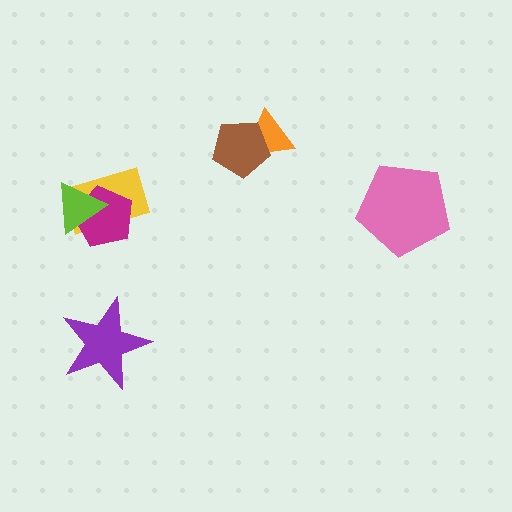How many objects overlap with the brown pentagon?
1 object overlaps with the brown pentagon.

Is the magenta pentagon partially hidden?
Yes, it is partially covered by another shape.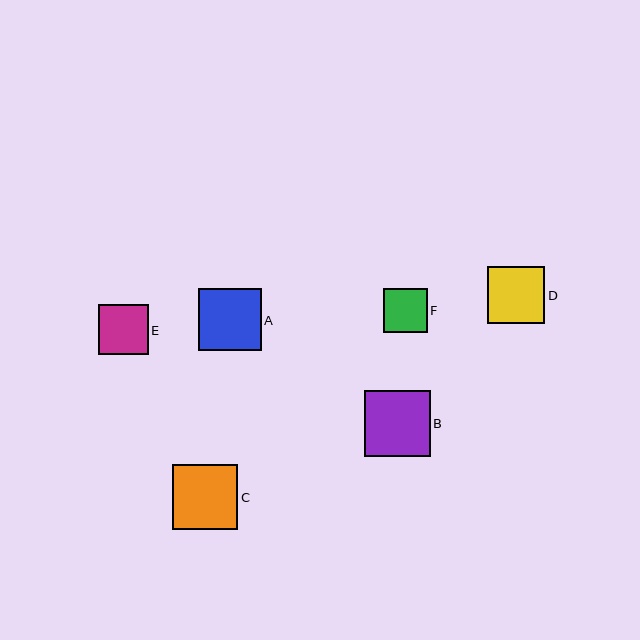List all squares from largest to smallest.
From largest to smallest: B, C, A, D, E, F.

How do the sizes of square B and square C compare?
Square B and square C are approximately the same size.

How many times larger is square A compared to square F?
Square A is approximately 1.4 times the size of square F.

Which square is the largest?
Square B is the largest with a size of approximately 66 pixels.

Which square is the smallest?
Square F is the smallest with a size of approximately 43 pixels.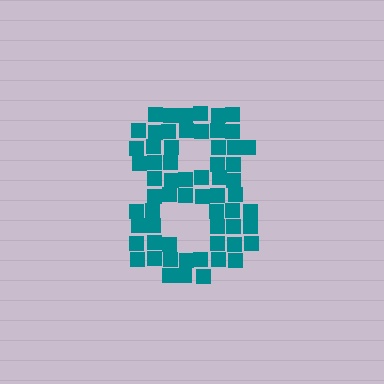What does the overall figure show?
The overall figure shows the digit 8.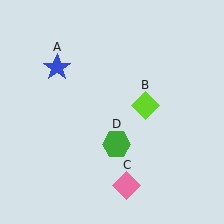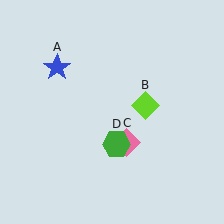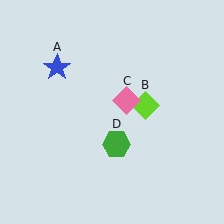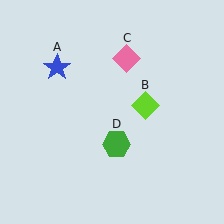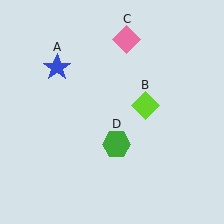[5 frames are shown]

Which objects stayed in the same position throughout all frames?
Blue star (object A) and lime diamond (object B) and green hexagon (object D) remained stationary.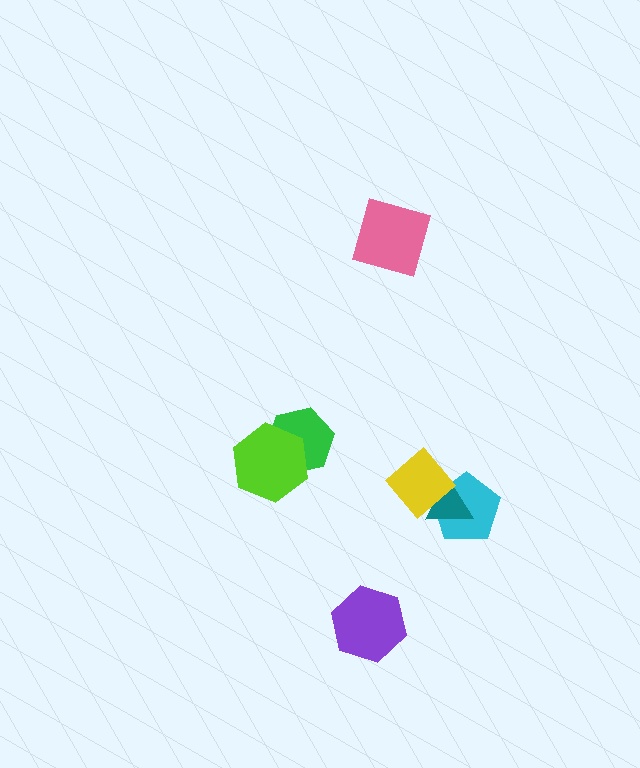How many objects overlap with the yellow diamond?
2 objects overlap with the yellow diamond.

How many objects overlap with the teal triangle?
2 objects overlap with the teal triangle.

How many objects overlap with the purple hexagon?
0 objects overlap with the purple hexagon.